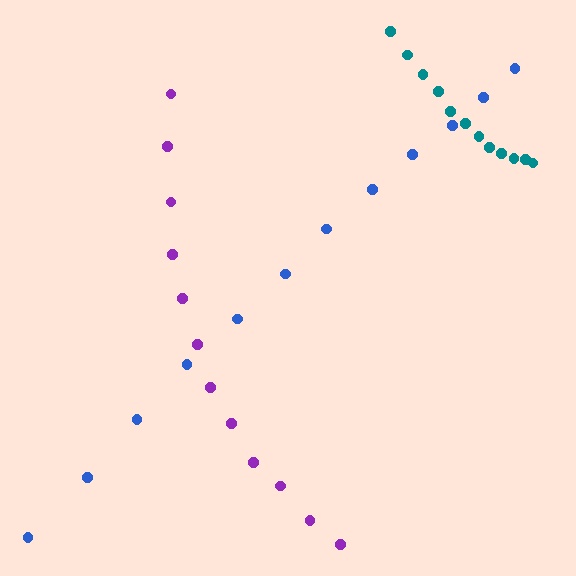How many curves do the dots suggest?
There are 3 distinct paths.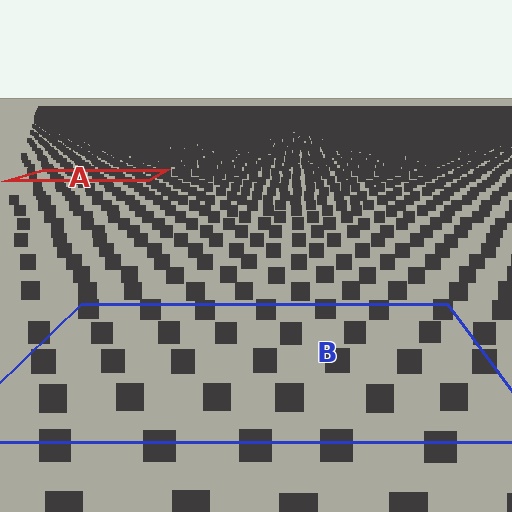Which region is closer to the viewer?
Region B is closer. The texture elements there are larger and more spread out.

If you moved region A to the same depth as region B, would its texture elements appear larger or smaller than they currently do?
They would appear larger. At a closer depth, the same texture elements are projected at a bigger on-screen size.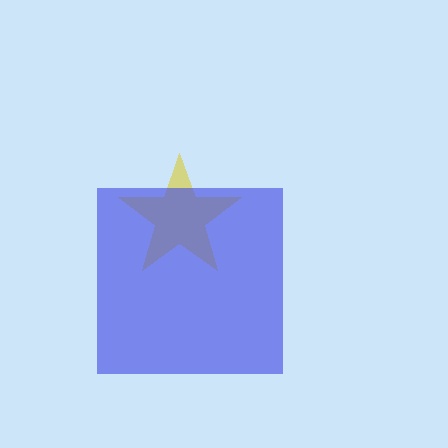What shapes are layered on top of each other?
The layered shapes are: a yellow star, a blue square.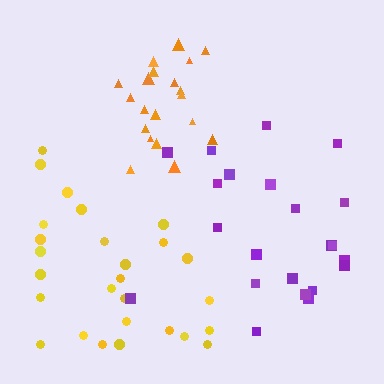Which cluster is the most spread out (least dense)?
Yellow.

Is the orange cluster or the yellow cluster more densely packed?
Orange.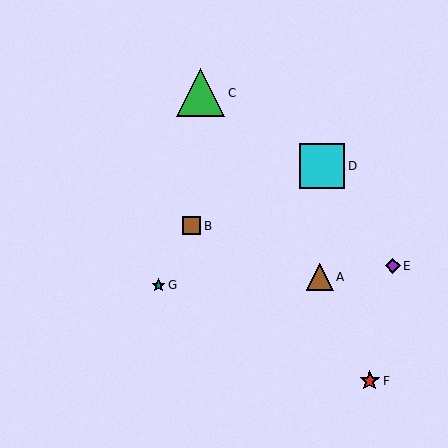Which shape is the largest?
The green triangle (labeled C) is the largest.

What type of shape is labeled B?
Shape B is a brown square.